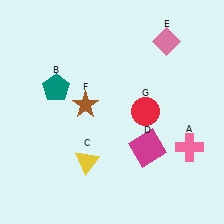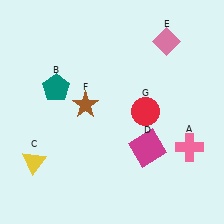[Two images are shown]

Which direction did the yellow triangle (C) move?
The yellow triangle (C) moved left.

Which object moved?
The yellow triangle (C) moved left.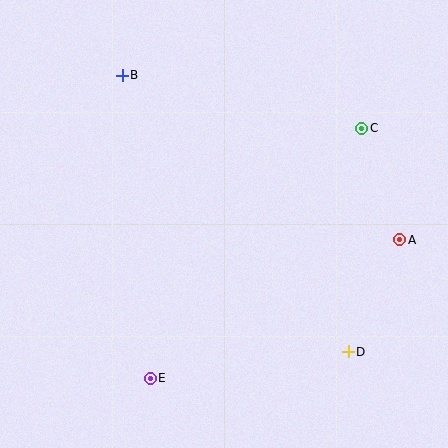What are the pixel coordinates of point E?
Point E is at (150, 378).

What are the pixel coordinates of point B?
Point B is at (122, 75).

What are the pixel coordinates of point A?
Point A is at (400, 240).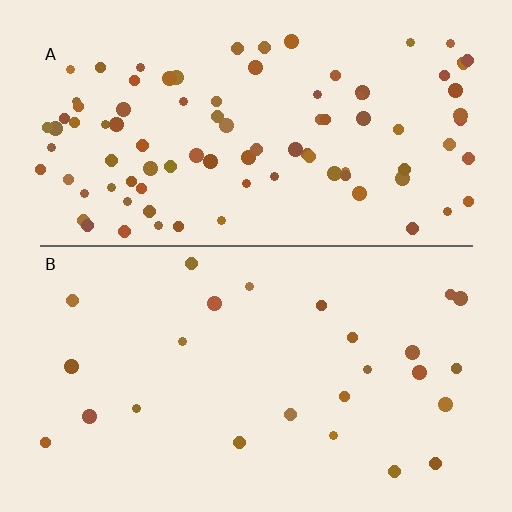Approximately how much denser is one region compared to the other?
Approximately 3.7× — region A over region B.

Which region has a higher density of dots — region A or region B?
A (the top).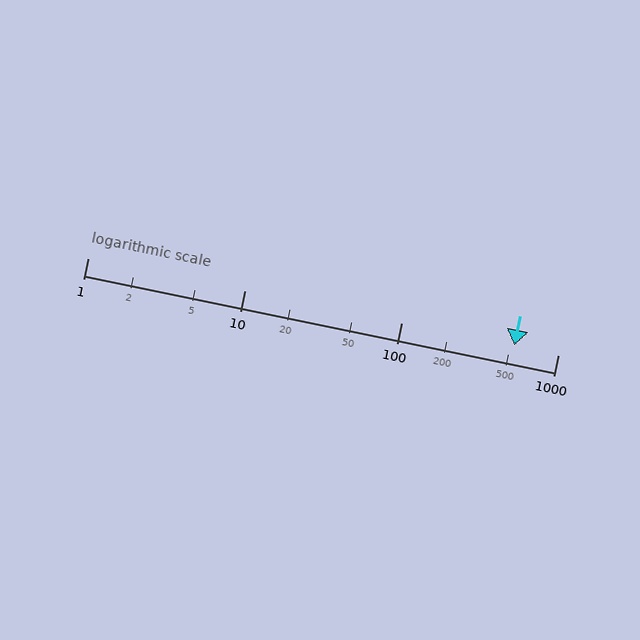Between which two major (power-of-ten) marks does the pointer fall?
The pointer is between 100 and 1000.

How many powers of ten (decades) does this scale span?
The scale spans 3 decades, from 1 to 1000.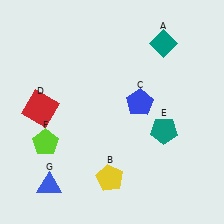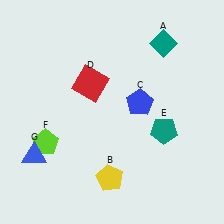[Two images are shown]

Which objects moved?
The objects that moved are: the red square (D), the blue triangle (G).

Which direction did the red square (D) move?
The red square (D) moved right.